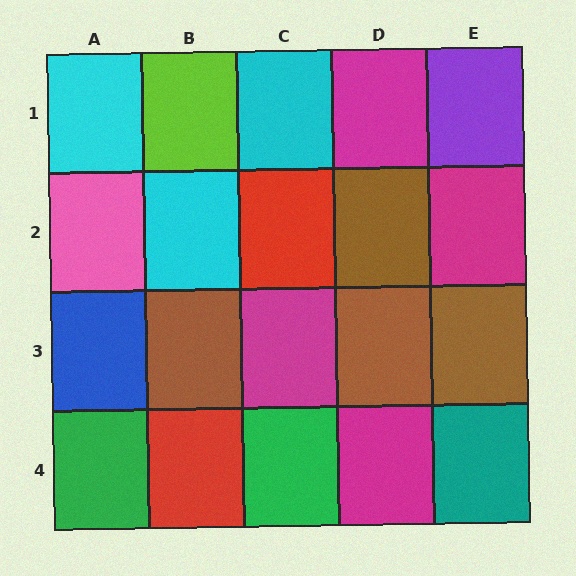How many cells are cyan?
3 cells are cyan.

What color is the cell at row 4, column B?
Red.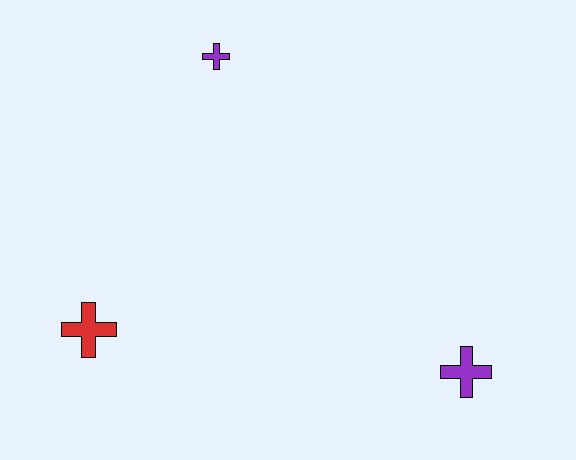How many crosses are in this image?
There are 3 crosses.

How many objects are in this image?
There are 3 objects.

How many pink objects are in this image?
There are no pink objects.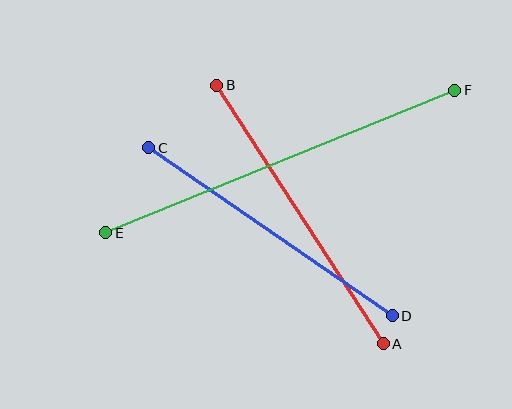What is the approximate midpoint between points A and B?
The midpoint is at approximately (300, 215) pixels.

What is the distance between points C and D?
The distance is approximately 296 pixels.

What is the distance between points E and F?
The distance is approximately 377 pixels.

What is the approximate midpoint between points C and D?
The midpoint is at approximately (270, 232) pixels.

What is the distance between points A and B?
The distance is approximately 307 pixels.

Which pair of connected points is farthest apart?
Points E and F are farthest apart.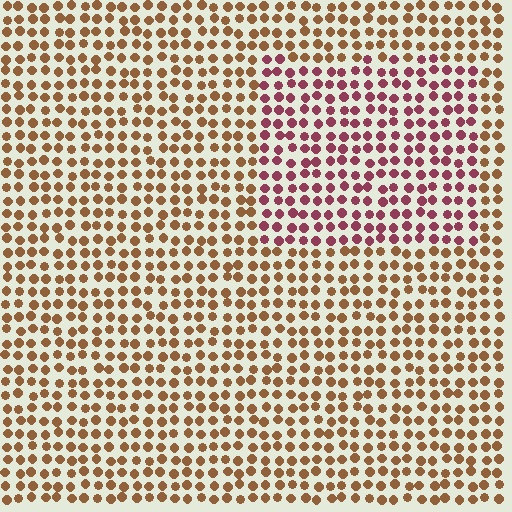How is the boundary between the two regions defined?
The boundary is defined purely by a slight shift in hue (about 46 degrees). Spacing, size, and orientation are identical on both sides.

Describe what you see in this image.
The image is filled with small brown elements in a uniform arrangement. A rectangle-shaped region is visible where the elements are tinted to a slightly different hue, forming a subtle color boundary.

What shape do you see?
I see a rectangle.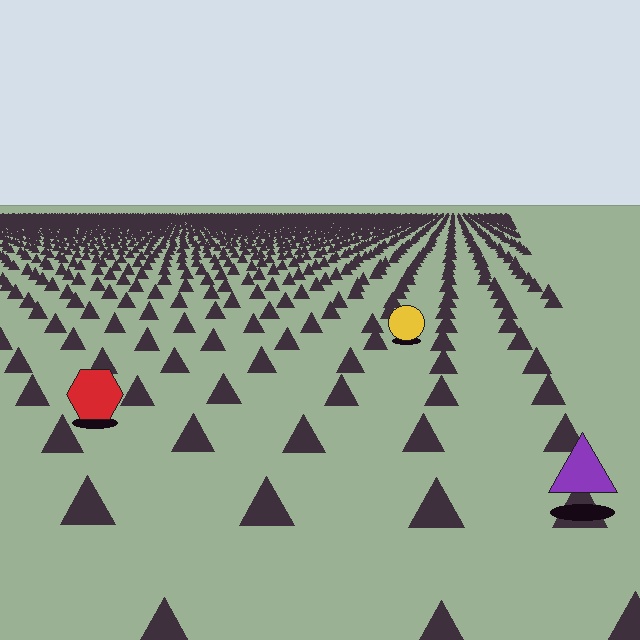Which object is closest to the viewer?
The purple triangle is closest. The texture marks near it are larger and more spread out.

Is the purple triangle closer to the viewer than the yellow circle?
Yes. The purple triangle is closer — you can tell from the texture gradient: the ground texture is coarser near it.